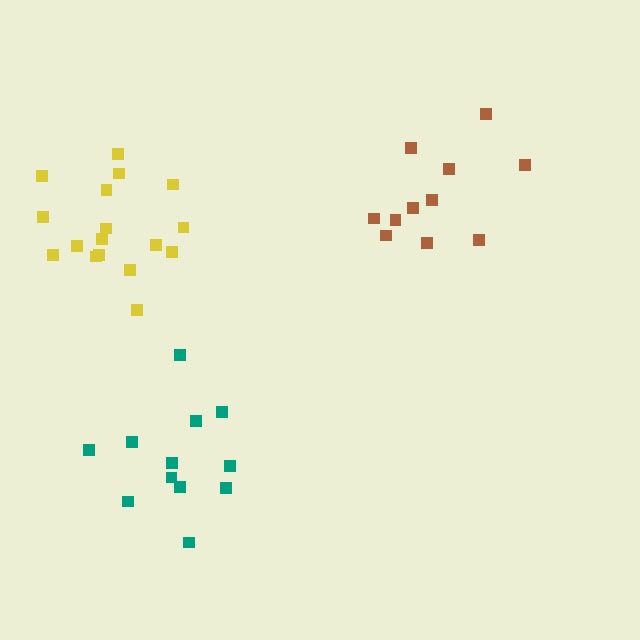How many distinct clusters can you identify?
There are 3 distinct clusters.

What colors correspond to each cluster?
The clusters are colored: brown, teal, yellow.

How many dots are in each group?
Group 1: 11 dots, Group 2: 12 dots, Group 3: 17 dots (40 total).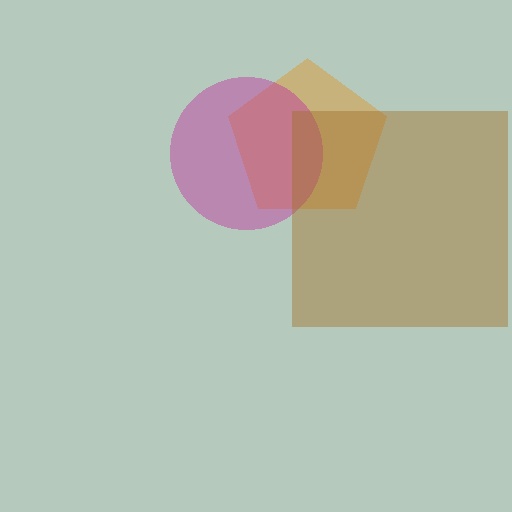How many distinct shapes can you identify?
There are 3 distinct shapes: an orange pentagon, a magenta circle, a brown square.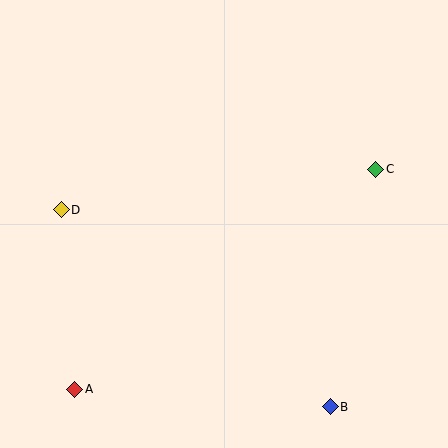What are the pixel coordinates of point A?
Point A is at (75, 389).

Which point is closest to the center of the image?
Point C at (376, 169) is closest to the center.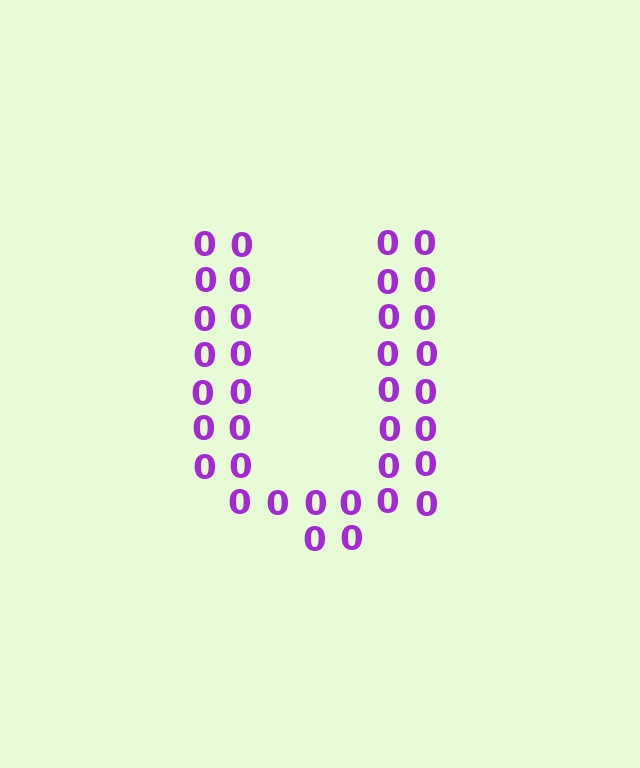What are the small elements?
The small elements are digit 0's.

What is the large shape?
The large shape is the letter U.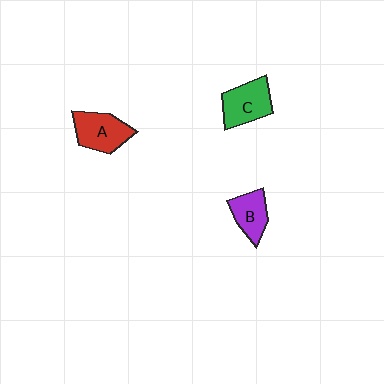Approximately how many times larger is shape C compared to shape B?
Approximately 1.3 times.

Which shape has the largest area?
Shape A (red).